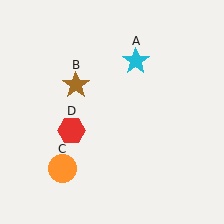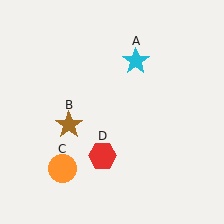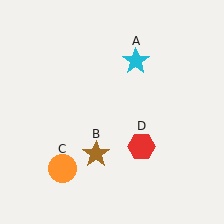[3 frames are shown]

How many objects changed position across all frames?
2 objects changed position: brown star (object B), red hexagon (object D).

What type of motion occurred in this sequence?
The brown star (object B), red hexagon (object D) rotated counterclockwise around the center of the scene.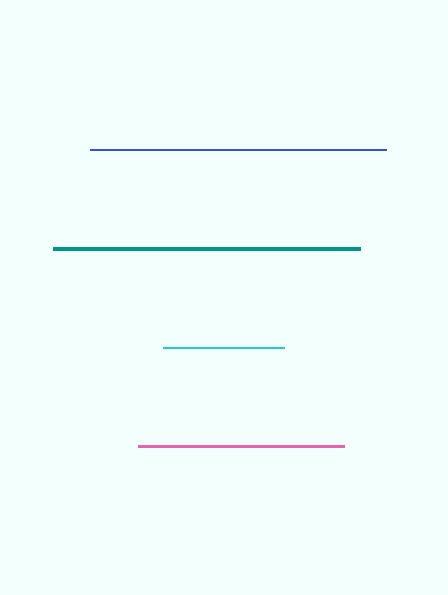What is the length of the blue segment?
The blue segment is approximately 297 pixels long.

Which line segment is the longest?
The teal line is the longest at approximately 307 pixels.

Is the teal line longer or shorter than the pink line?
The teal line is longer than the pink line.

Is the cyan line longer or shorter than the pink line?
The pink line is longer than the cyan line.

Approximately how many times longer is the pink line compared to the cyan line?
The pink line is approximately 1.7 times the length of the cyan line.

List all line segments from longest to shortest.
From longest to shortest: teal, blue, pink, cyan.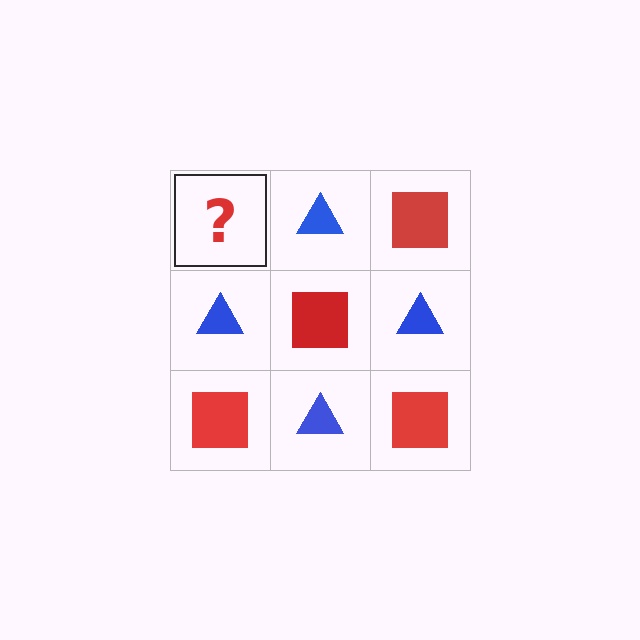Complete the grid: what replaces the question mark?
The question mark should be replaced with a red square.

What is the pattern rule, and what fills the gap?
The rule is that it alternates red square and blue triangle in a checkerboard pattern. The gap should be filled with a red square.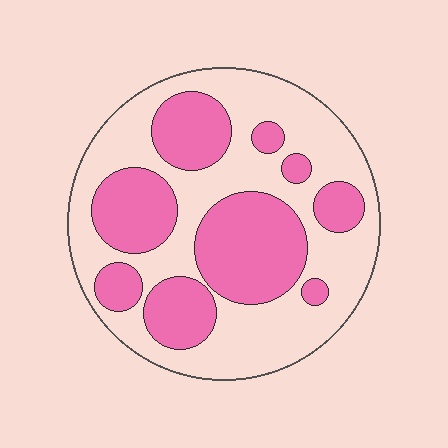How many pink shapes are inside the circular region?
9.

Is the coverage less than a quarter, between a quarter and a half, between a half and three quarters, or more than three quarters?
Between a quarter and a half.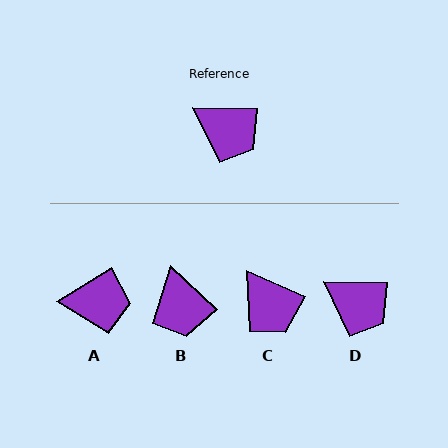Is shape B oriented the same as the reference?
No, it is off by about 43 degrees.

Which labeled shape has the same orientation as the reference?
D.